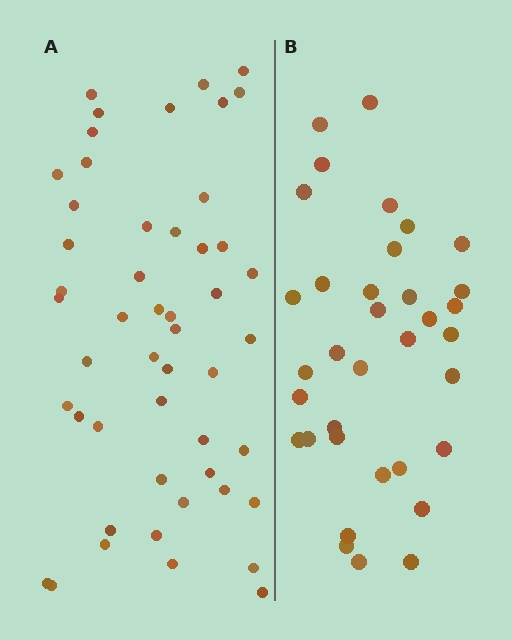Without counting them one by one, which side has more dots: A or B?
Region A (the left region) has more dots.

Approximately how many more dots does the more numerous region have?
Region A has approximately 15 more dots than region B.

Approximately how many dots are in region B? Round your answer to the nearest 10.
About 40 dots. (The exact count is 35, which rounds to 40.)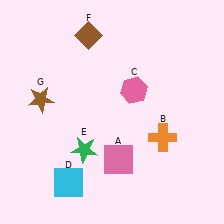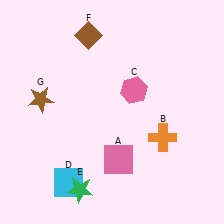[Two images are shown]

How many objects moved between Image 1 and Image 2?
1 object moved between the two images.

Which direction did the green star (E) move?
The green star (E) moved down.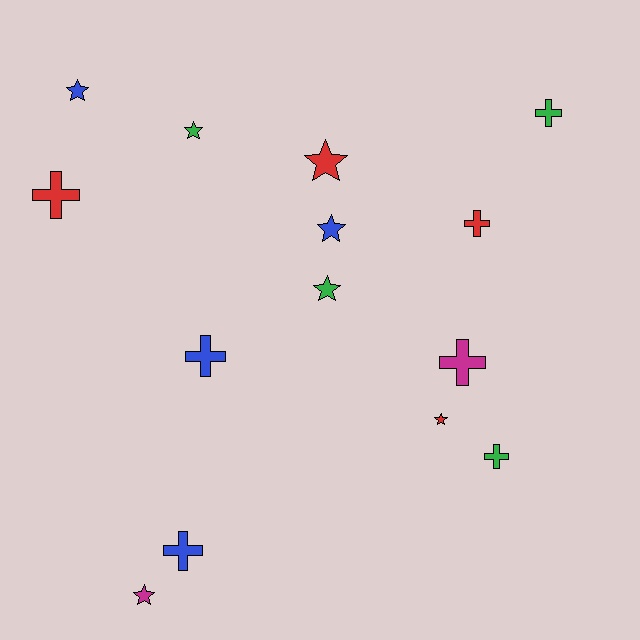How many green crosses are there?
There are 2 green crosses.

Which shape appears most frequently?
Cross, with 7 objects.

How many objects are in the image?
There are 14 objects.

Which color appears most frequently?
Red, with 4 objects.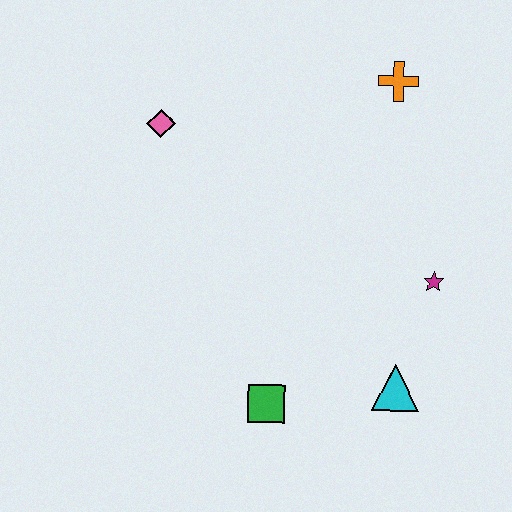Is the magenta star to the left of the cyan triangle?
No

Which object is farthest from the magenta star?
The pink diamond is farthest from the magenta star.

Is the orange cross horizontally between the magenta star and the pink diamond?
Yes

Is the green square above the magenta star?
No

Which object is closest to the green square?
The cyan triangle is closest to the green square.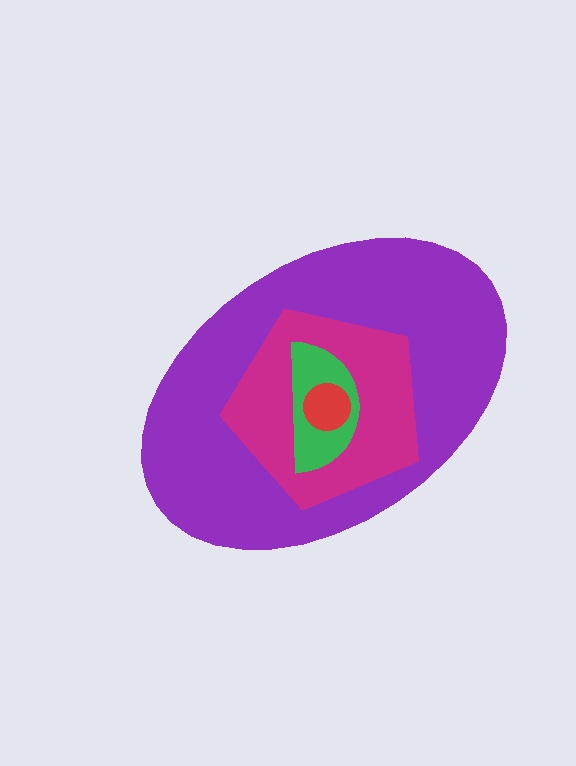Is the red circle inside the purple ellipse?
Yes.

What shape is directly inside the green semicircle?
The red circle.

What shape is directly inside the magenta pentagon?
The green semicircle.